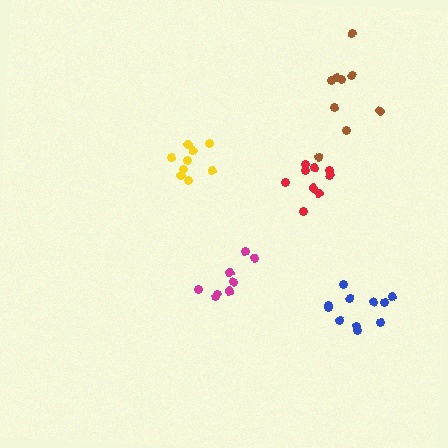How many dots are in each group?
Group 1: 9 dots, Group 2: 8 dots, Group 3: 11 dots, Group 4: 9 dots, Group 5: 9 dots (46 total).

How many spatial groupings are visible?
There are 5 spatial groupings.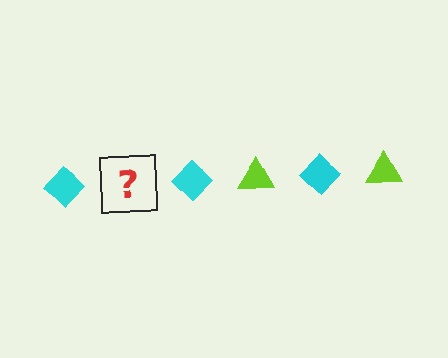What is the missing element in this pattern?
The missing element is a lime triangle.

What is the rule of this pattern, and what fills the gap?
The rule is that the pattern alternates between cyan diamond and lime triangle. The gap should be filled with a lime triangle.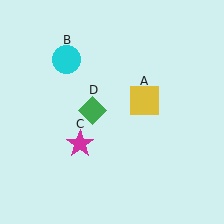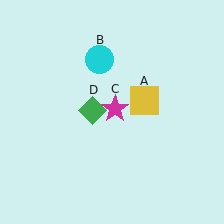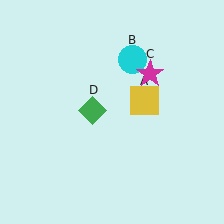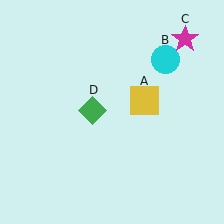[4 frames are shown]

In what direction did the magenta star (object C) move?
The magenta star (object C) moved up and to the right.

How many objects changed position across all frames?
2 objects changed position: cyan circle (object B), magenta star (object C).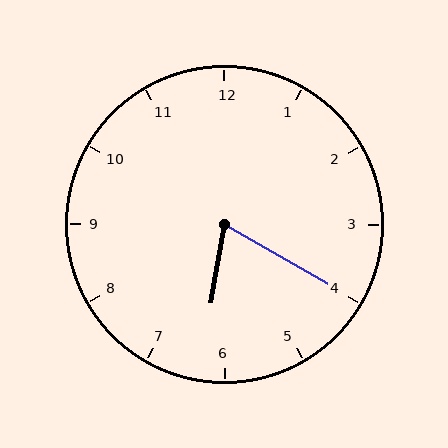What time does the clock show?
6:20.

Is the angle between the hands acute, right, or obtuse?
It is acute.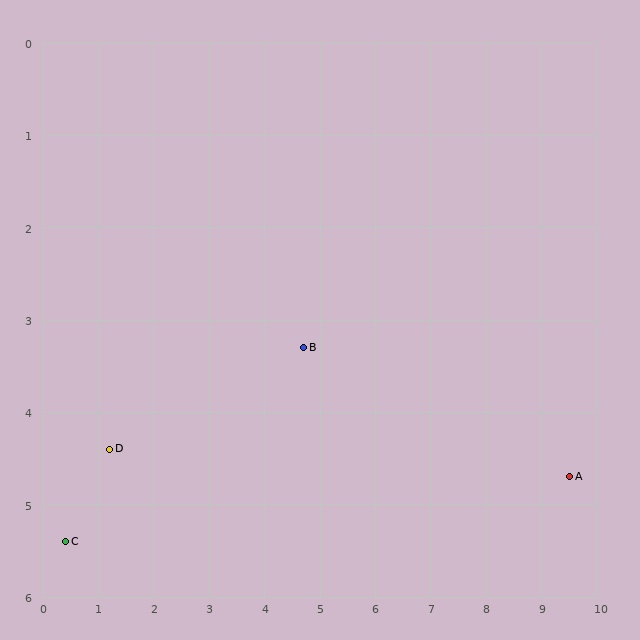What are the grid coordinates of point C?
Point C is at approximately (0.4, 5.4).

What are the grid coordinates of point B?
Point B is at approximately (4.7, 3.3).